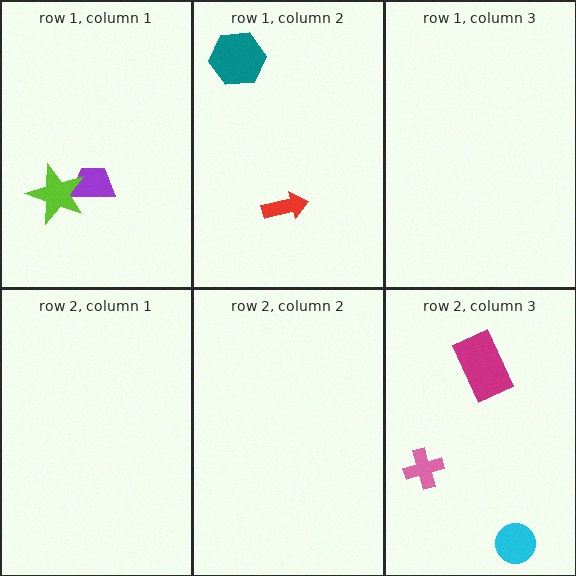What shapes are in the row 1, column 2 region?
The red arrow, the teal hexagon.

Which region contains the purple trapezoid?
The row 1, column 1 region.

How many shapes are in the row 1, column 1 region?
2.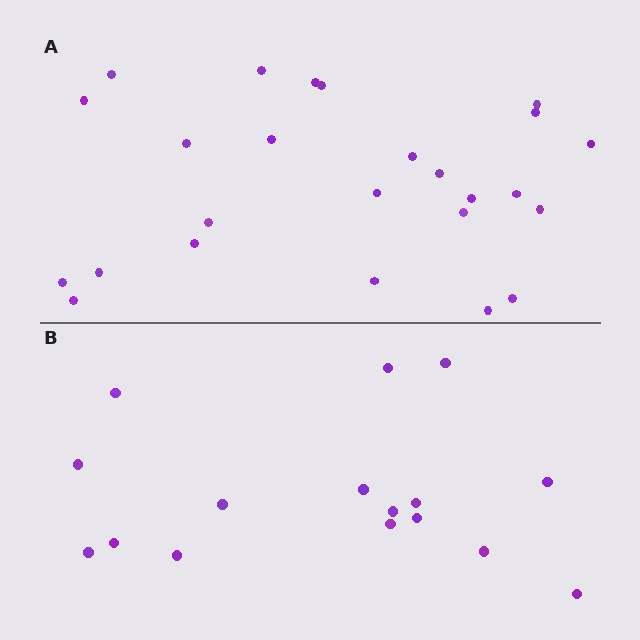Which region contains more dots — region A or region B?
Region A (the top region) has more dots.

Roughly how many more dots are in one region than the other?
Region A has roughly 8 or so more dots than region B.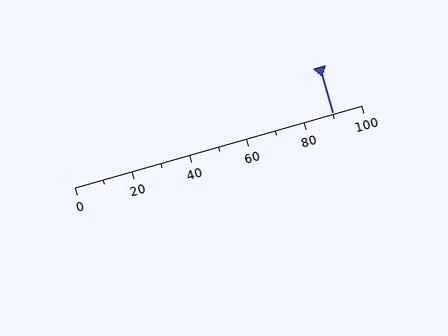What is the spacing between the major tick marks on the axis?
The major ticks are spaced 20 apart.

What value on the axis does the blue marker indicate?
The marker indicates approximately 90.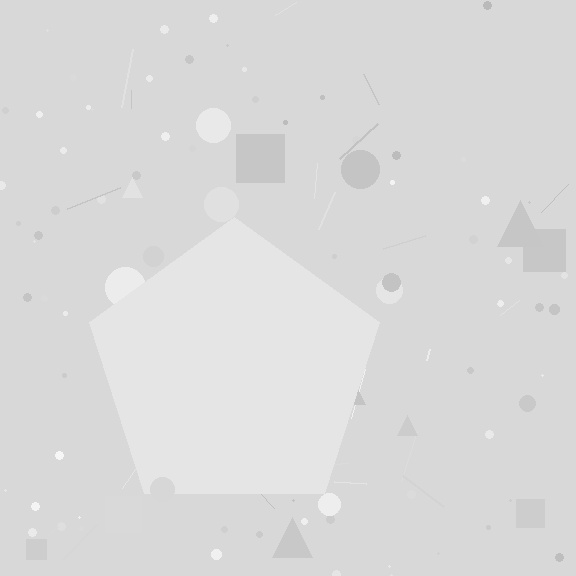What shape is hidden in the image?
A pentagon is hidden in the image.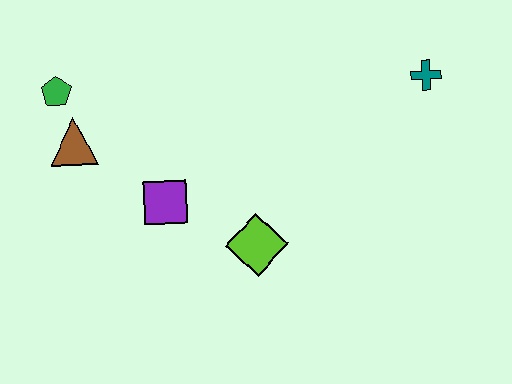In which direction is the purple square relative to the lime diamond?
The purple square is to the left of the lime diamond.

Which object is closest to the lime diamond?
The purple square is closest to the lime diamond.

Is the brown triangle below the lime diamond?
No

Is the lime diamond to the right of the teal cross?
No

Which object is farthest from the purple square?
The teal cross is farthest from the purple square.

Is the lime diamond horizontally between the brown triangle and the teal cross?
Yes